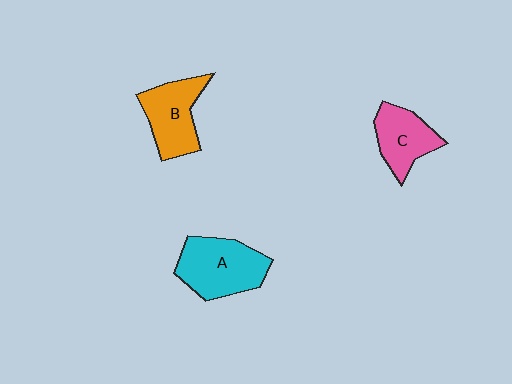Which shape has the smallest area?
Shape C (pink).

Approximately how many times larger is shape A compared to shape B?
Approximately 1.2 times.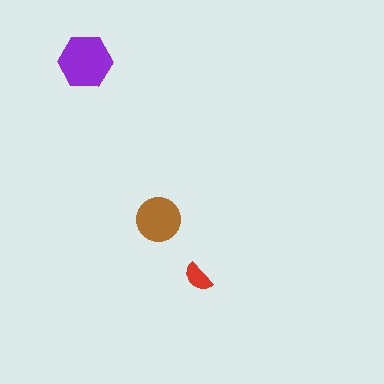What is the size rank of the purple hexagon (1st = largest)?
1st.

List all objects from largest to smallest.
The purple hexagon, the brown circle, the red semicircle.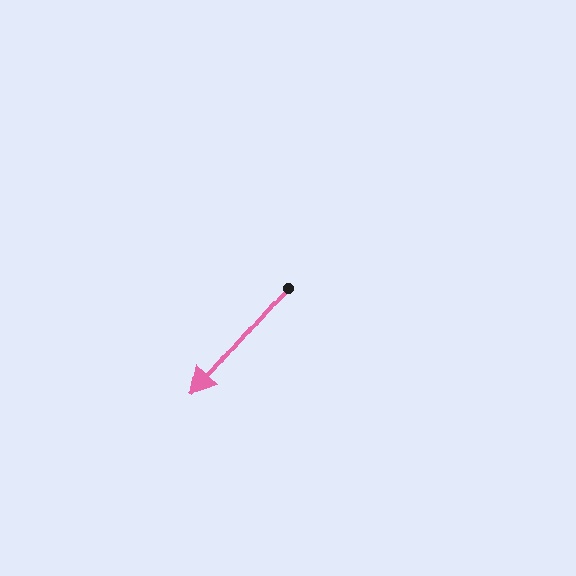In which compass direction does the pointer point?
Southwest.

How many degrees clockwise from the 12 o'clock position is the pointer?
Approximately 221 degrees.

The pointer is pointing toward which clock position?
Roughly 7 o'clock.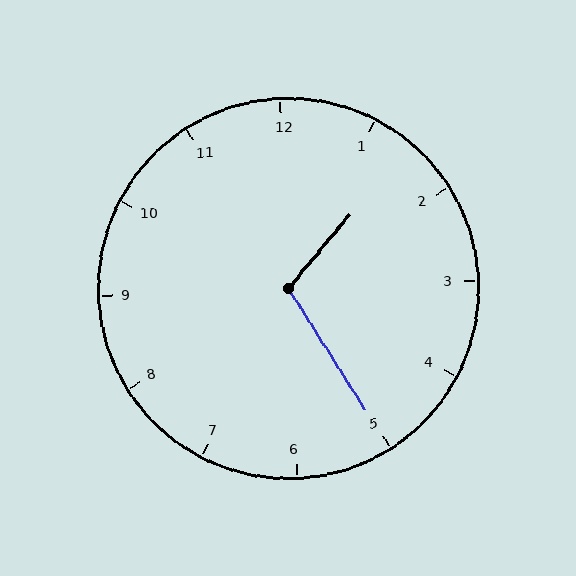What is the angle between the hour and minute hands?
Approximately 108 degrees.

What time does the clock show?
1:25.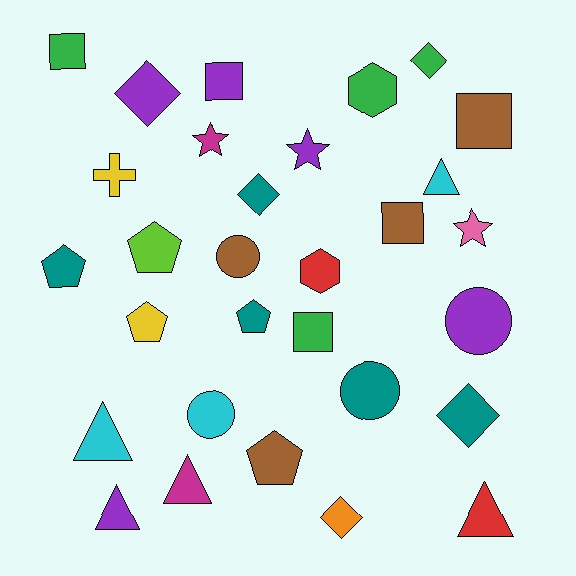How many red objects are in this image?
There are 2 red objects.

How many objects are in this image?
There are 30 objects.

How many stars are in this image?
There are 3 stars.